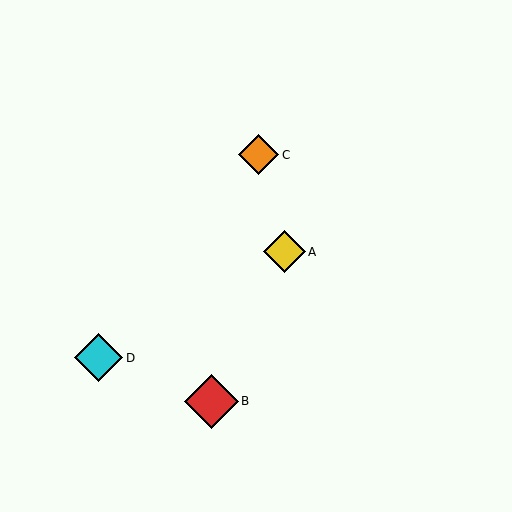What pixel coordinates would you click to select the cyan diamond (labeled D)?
Click at (99, 358) to select the cyan diamond D.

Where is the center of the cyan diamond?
The center of the cyan diamond is at (99, 358).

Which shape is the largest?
The red diamond (labeled B) is the largest.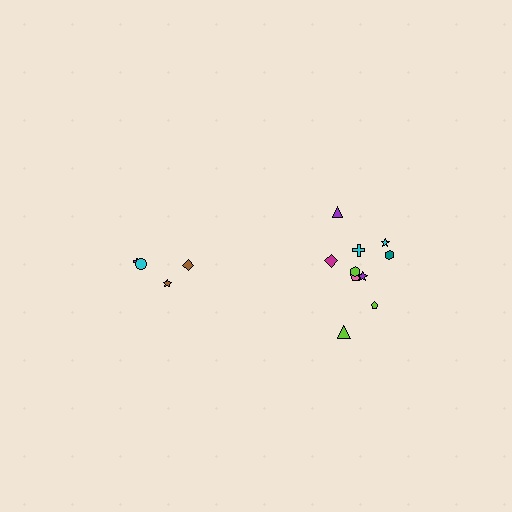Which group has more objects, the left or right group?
The right group.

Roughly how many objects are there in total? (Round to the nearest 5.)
Roughly 15 objects in total.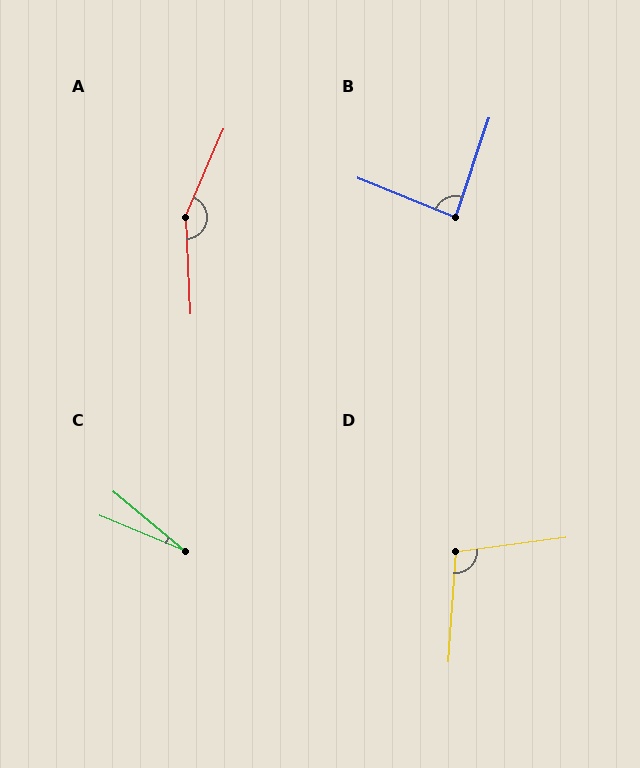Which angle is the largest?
A, at approximately 154 degrees.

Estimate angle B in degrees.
Approximately 86 degrees.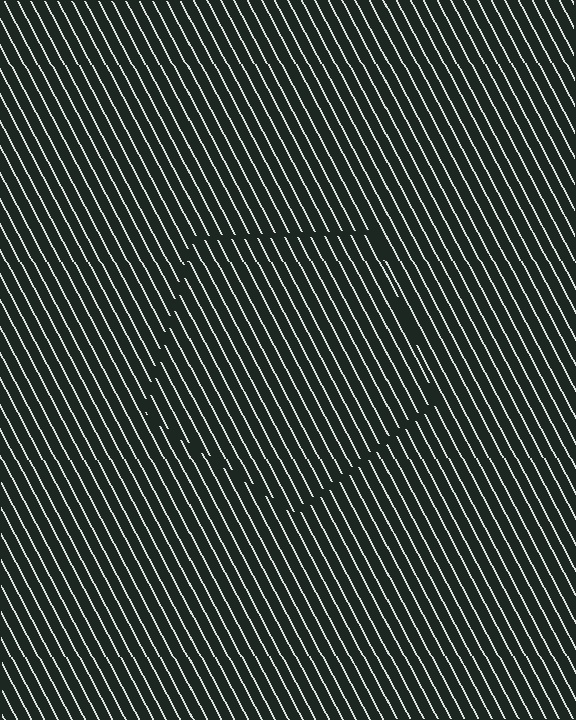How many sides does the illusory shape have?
5 sides — the line-ends trace a pentagon.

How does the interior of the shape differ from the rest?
The interior of the shape contains the same grating, shifted by half a period — the contour is defined by the phase discontinuity where line-ends from the inner and outer gratings abut.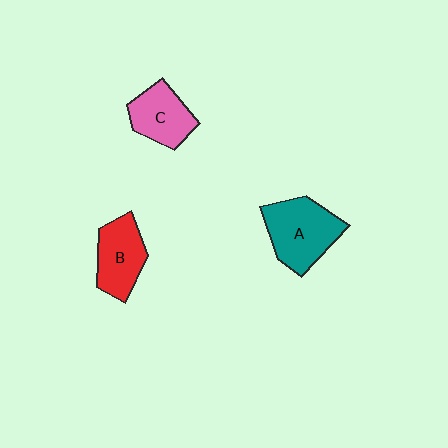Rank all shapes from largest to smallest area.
From largest to smallest: A (teal), B (red), C (pink).